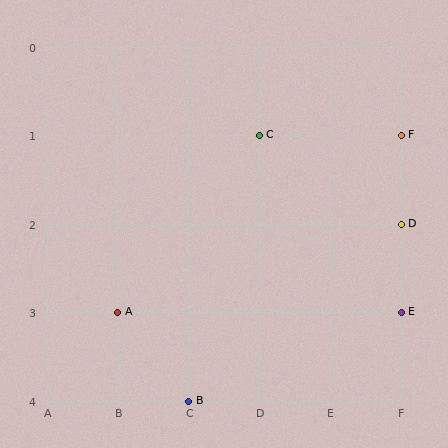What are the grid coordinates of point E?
Point E is at grid coordinates (F, 3).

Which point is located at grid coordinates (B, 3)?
Point A is at (B, 3).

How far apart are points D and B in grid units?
Points D and B are 3 columns and 2 rows apart (about 3.6 grid units diagonally).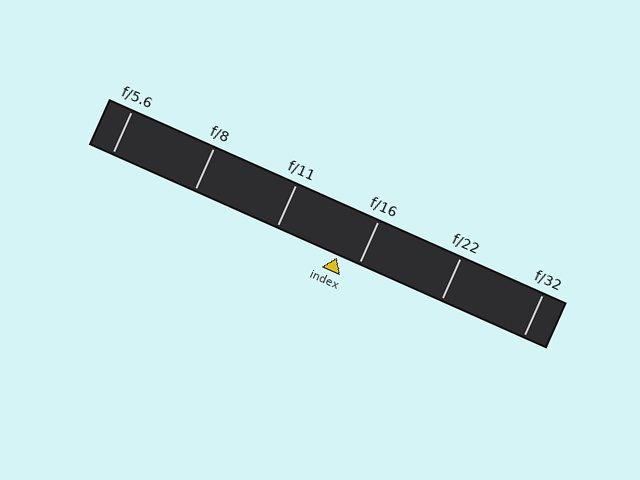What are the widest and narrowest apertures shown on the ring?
The widest aperture shown is f/5.6 and the narrowest is f/32.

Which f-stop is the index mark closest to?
The index mark is closest to f/16.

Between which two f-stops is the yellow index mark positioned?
The index mark is between f/11 and f/16.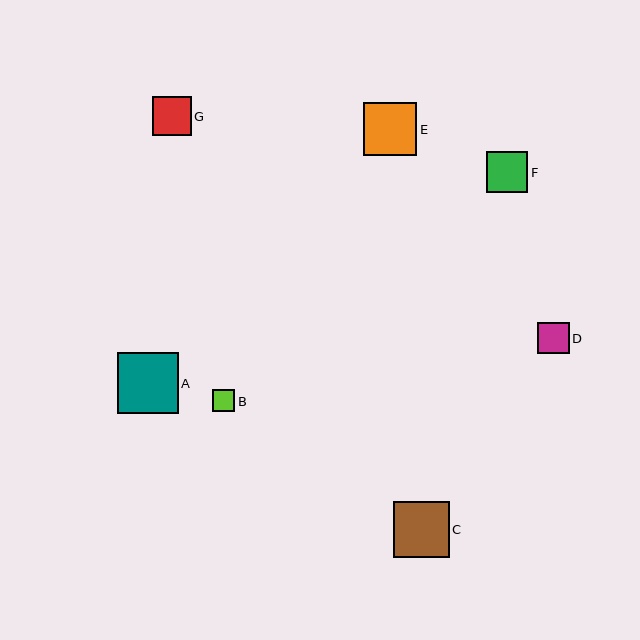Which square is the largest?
Square A is the largest with a size of approximately 61 pixels.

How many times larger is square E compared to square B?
Square E is approximately 2.4 times the size of square B.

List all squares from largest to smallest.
From largest to smallest: A, C, E, F, G, D, B.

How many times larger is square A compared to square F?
Square A is approximately 1.5 times the size of square F.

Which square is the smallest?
Square B is the smallest with a size of approximately 22 pixels.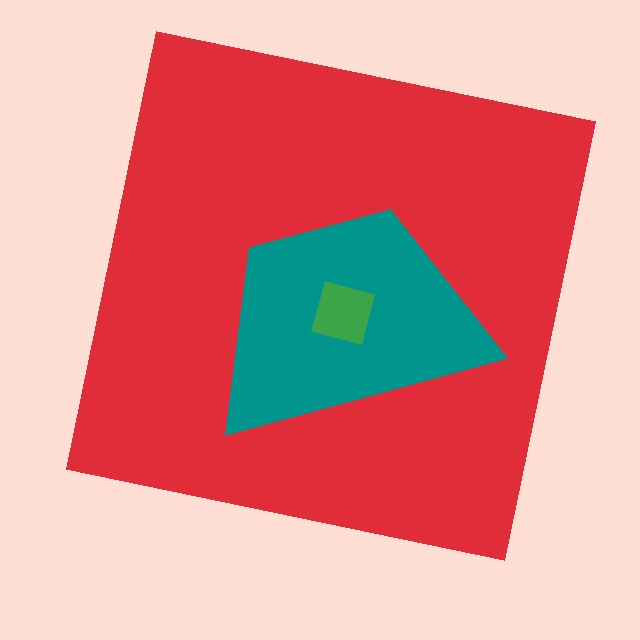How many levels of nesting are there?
3.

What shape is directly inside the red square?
The teal trapezoid.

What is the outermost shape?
The red square.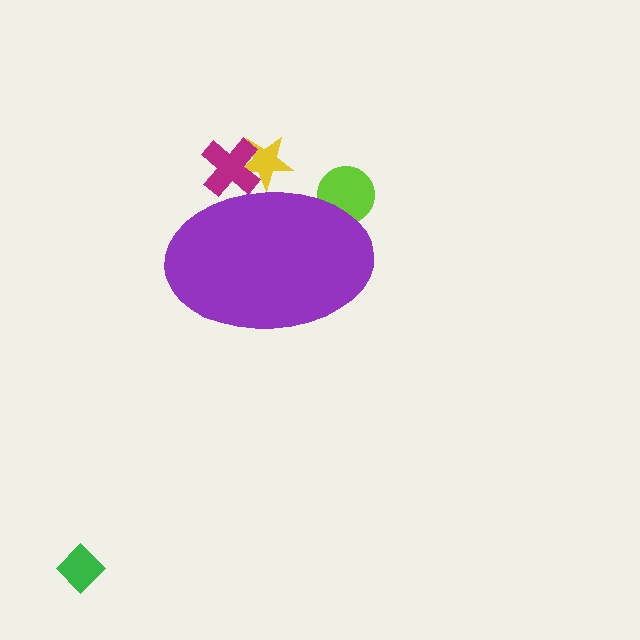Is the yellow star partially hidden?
Yes, the yellow star is partially hidden behind the purple ellipse.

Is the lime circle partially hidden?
Yes, the lime circle is partially hidden behind the purple ellipse.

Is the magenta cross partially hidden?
Yes, the magenta cross is partially hidden behind the purple ellipse.